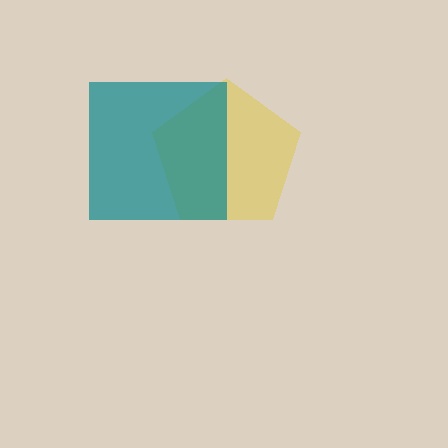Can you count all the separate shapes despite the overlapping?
Yes, there are 2 separate shapes.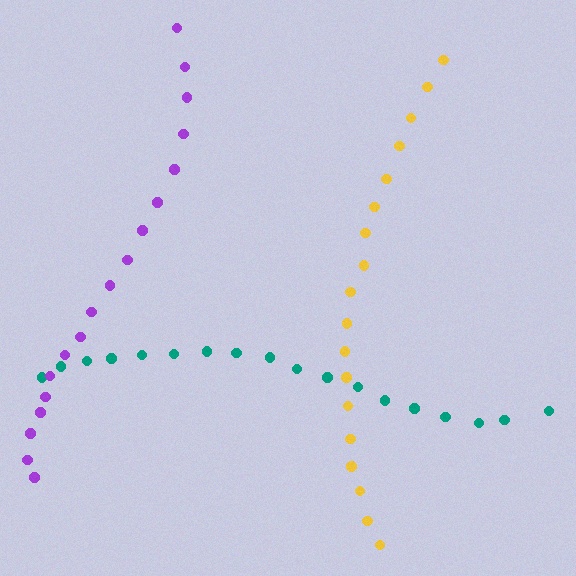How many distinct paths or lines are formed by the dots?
There are 3 distinct paths.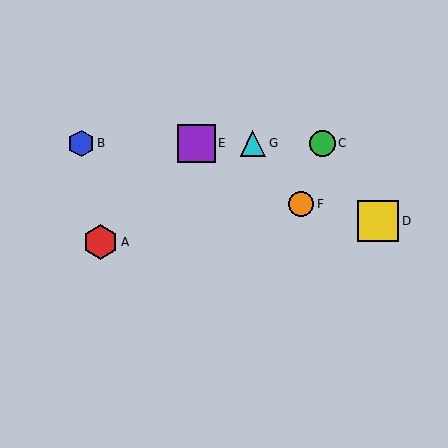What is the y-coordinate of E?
Object E is at y≈143.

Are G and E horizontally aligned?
Yes, both are at y≈143.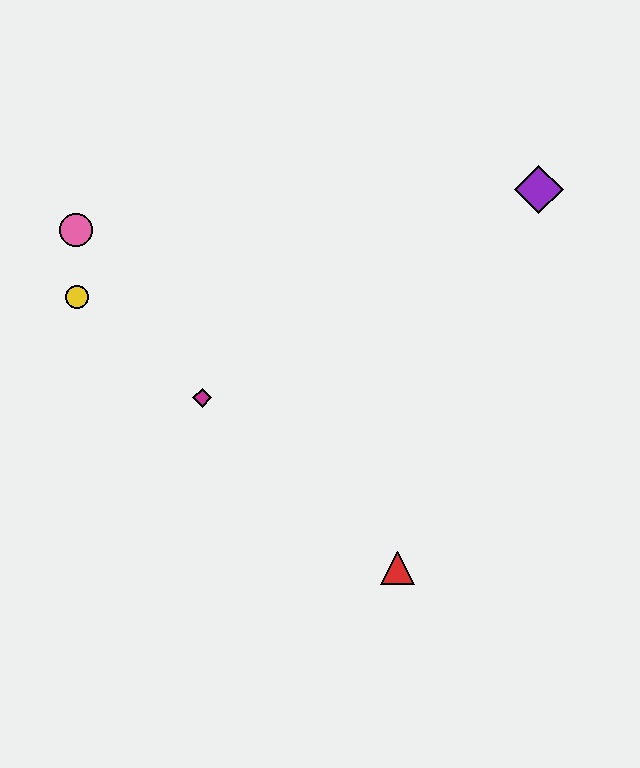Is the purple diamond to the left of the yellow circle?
No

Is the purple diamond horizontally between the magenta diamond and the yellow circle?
No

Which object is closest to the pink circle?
The yellow circle is closest to the pink circle.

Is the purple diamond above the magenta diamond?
Yes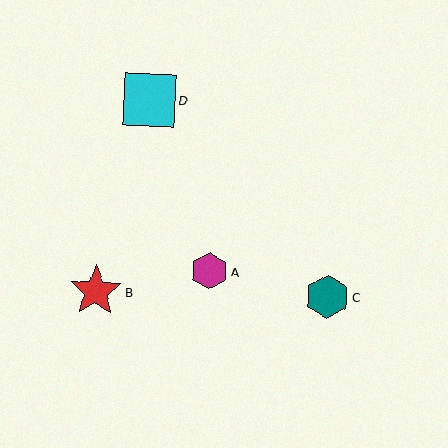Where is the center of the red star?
The center of the red star is at (96, 291).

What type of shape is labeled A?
Shape A is a magenta hexagon.